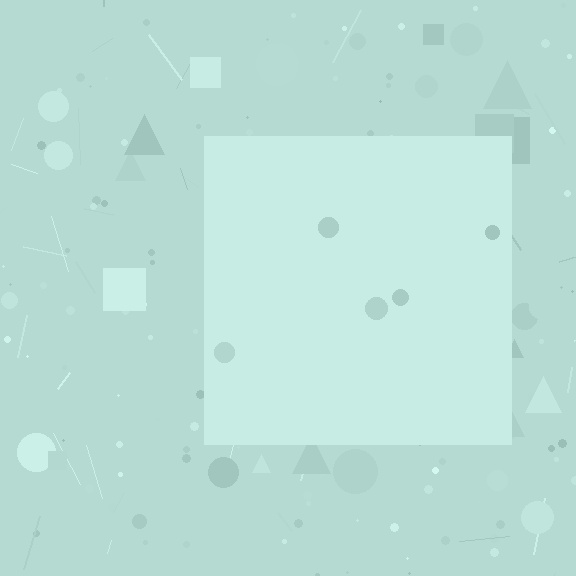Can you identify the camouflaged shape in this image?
The camouflaged shape is a square.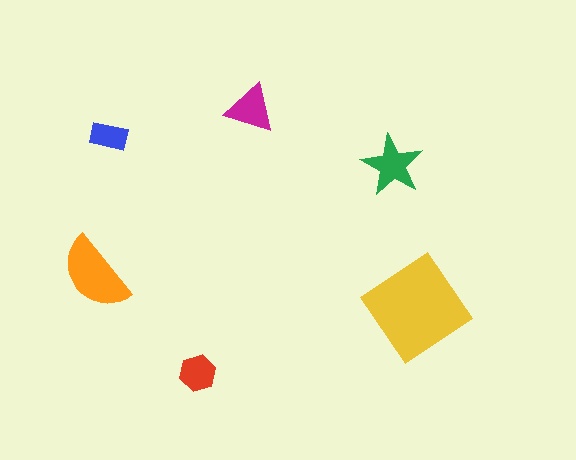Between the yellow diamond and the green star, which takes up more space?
The yellow diamond.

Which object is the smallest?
The blue rectangle.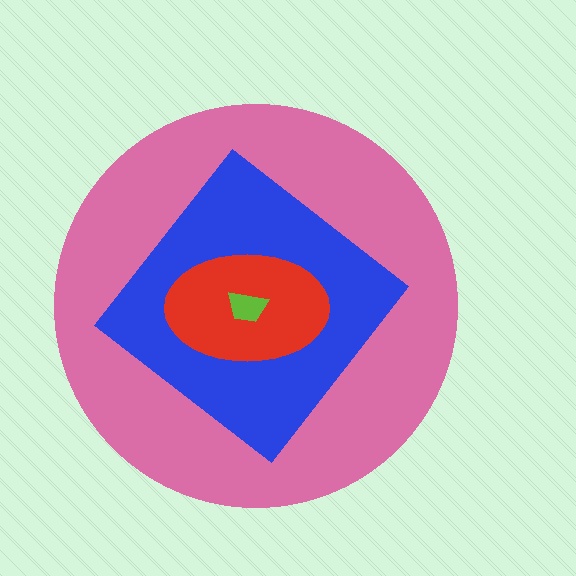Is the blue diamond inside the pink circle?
Yes.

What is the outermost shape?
The pink circle.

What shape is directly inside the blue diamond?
The red ellipse.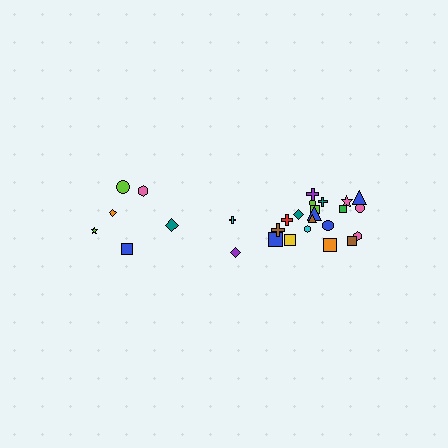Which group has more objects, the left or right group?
The right group.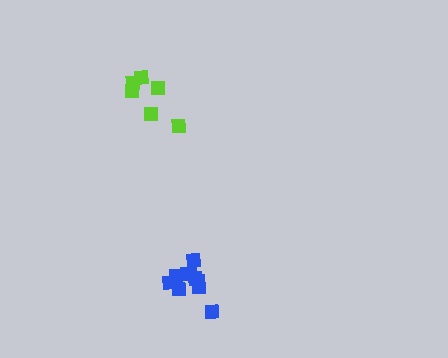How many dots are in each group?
Group 1: 6 dots, Group 2: 10 dots (16 total).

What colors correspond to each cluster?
The clusters are colored: lime, blue.